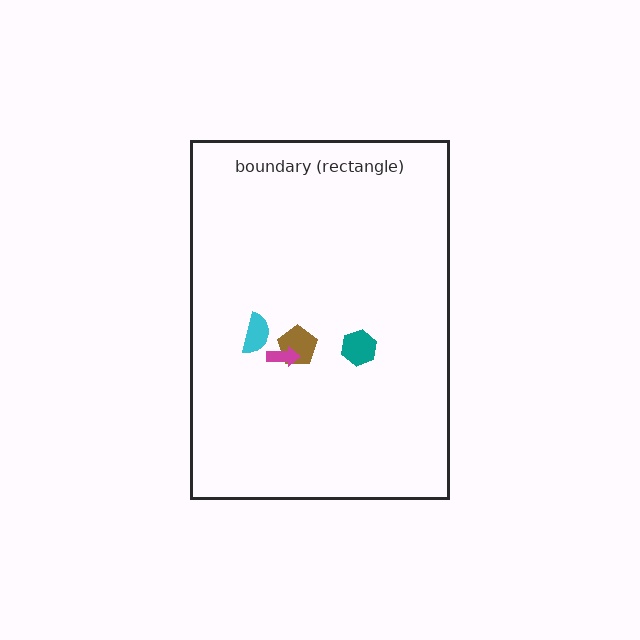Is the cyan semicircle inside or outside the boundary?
Inside.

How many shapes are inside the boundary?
4 inside, 0 outside.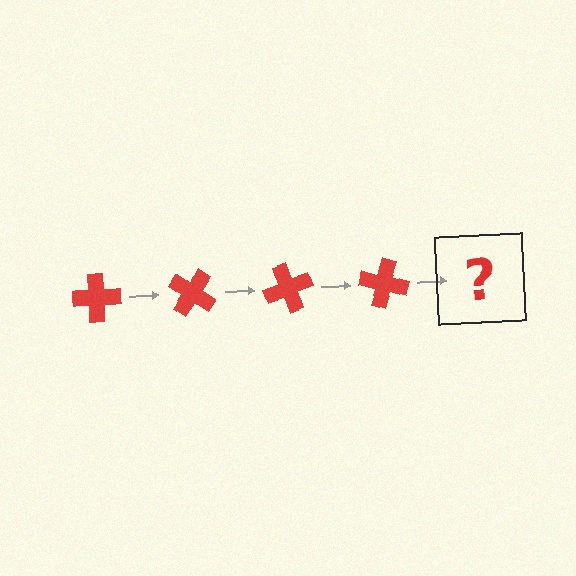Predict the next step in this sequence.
The next step is a red cross rotated 140 degrees.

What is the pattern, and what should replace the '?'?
The pattern is that the cross rotates 35 degrees each step. The '?' should be a red cross rotated 140 degrees.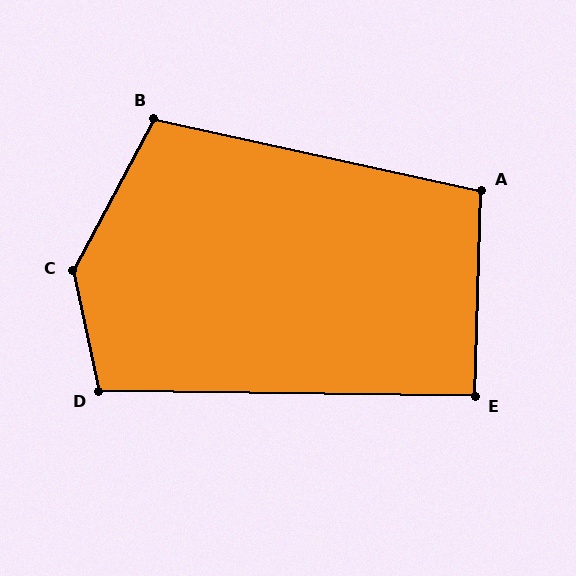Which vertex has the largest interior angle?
C, at approximately 140 degrees.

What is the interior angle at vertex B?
Approximately 106 degrees (obtuse).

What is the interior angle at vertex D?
Approximately 103 degrees (obtuse).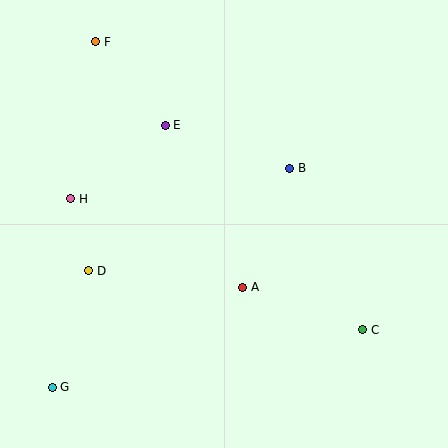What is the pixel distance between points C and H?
The distance between C and H is 320 pixels.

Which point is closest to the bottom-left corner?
Point G is closest to the bottom-left corner.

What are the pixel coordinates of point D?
Point D is at (89, 271).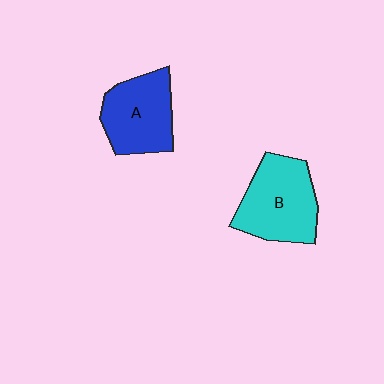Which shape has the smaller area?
Shape A (blue).